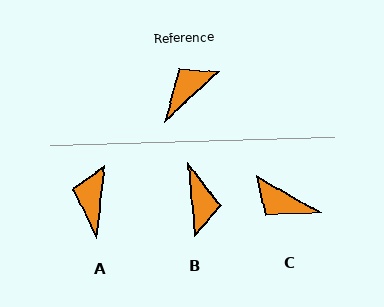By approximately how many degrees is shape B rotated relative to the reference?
Approximately 127 degrees clockwise.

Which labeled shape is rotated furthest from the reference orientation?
B, about 127 degrees away.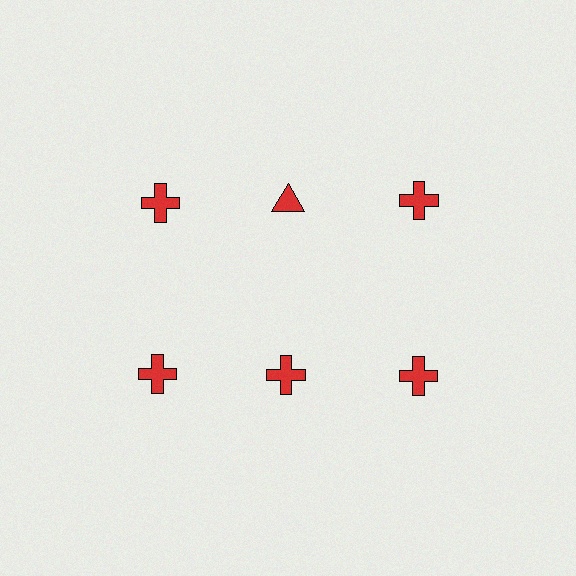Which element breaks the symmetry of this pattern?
The red triangle in the top row, second from left column breaks the symmetry. All other shapes are red crosses.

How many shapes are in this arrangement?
There are 6 shapes arranged in a grid pattern.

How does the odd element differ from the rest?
It has a different shape: triangle instead of cross.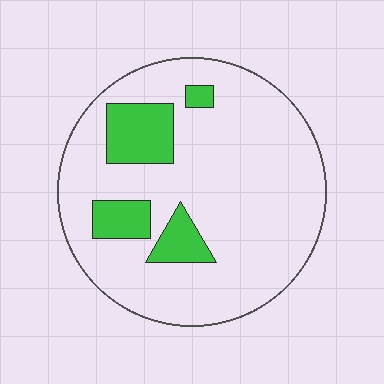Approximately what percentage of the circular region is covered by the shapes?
Approximately 15%.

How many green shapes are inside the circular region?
4.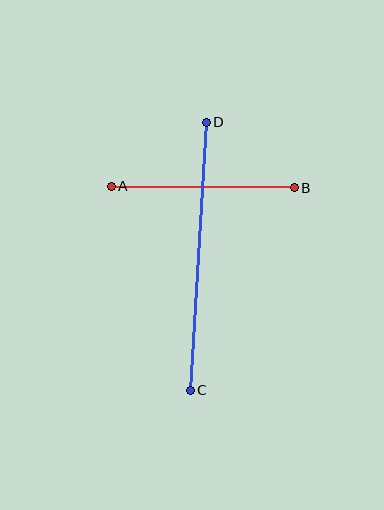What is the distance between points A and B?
The distance is approximately 183 pixels.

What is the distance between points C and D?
The distance is approximately 268 pixels.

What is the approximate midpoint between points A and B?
The midpoint is at approximately (203, 187) pixels.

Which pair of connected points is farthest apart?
Points C and D are farthest apart.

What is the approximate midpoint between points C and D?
The midpoint is at approximately (198, 256) pixels.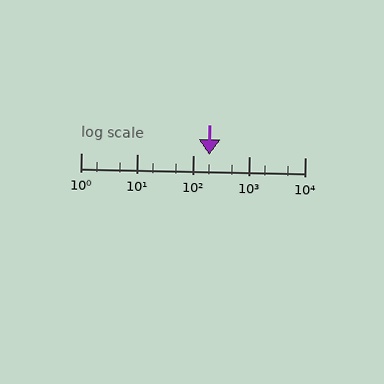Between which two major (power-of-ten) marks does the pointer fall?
The pointer is between 100 and 1000.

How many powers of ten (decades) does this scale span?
The scale spans 4 decades, from 1 to 10000.